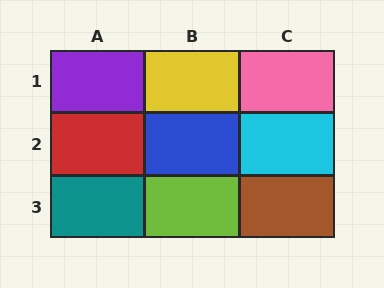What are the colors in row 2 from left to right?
Red, blue, cyan.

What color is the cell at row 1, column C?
Pink.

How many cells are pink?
1 cell is pink.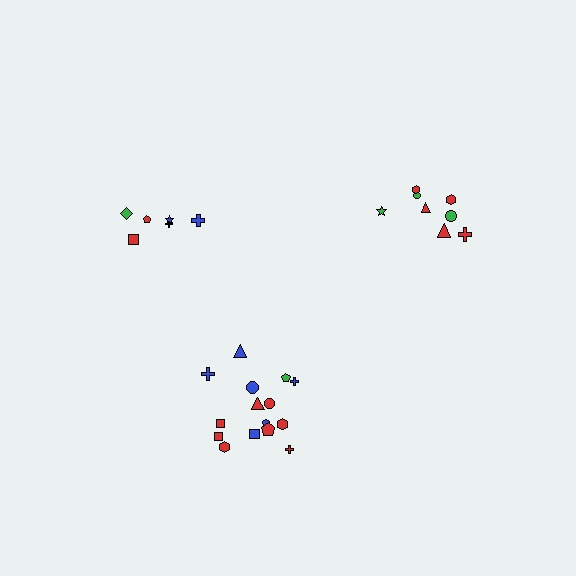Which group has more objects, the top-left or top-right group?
The top-right group.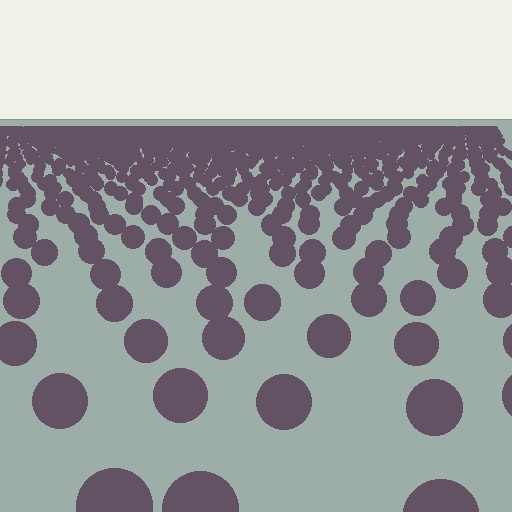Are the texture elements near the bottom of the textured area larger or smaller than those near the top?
Larger. Near the bottom, elements are closer to the viewer and appear at a bigger on-screen size.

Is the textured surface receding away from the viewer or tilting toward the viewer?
The surface is receding away from the viewer. Texture elements get smaller and denser toward the top.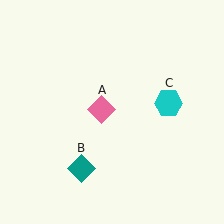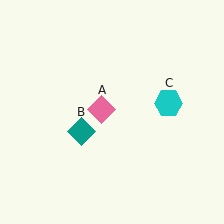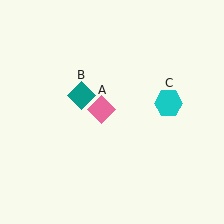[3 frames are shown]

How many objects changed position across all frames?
1 object changed position: teal diamond (object B).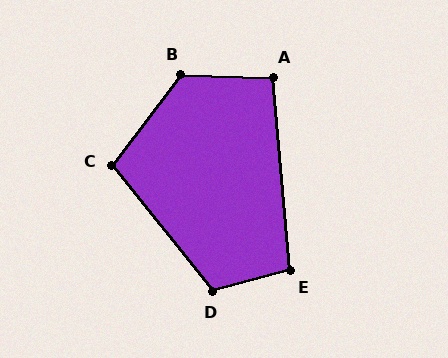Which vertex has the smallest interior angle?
A, at approximately 97 degrees.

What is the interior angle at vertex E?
Approximately 100 degrees (obtuse).